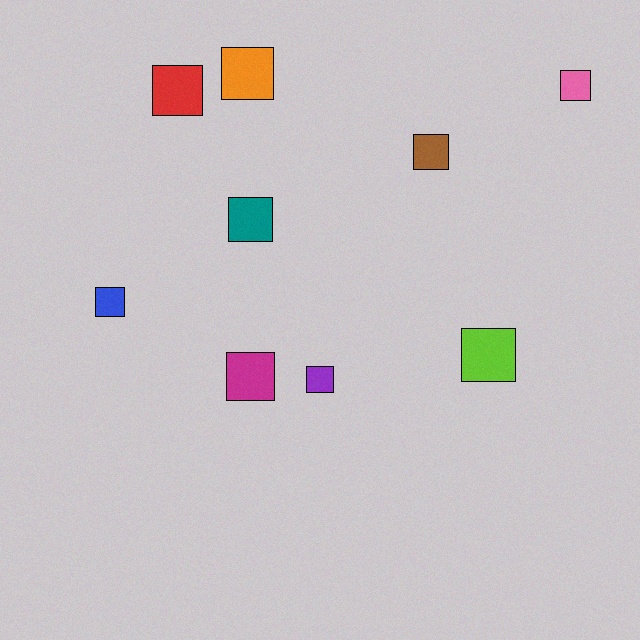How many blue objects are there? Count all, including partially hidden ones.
There is 1 blue object.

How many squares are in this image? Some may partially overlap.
There are 9 squares.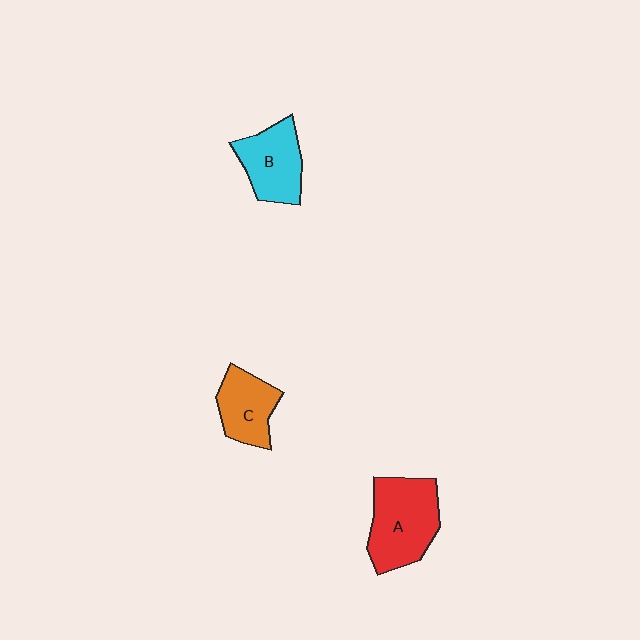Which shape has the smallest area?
Shape C (orange).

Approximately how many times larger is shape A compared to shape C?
Approximately 1.6 times.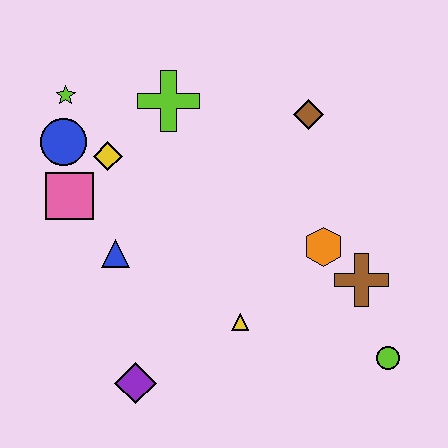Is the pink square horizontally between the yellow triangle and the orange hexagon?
No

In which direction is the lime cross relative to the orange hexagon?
The lime cross is to the left of the orange hexagon.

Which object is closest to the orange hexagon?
The brown cross is closest to the orange hexagon.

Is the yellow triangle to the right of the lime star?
Yes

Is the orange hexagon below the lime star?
Yes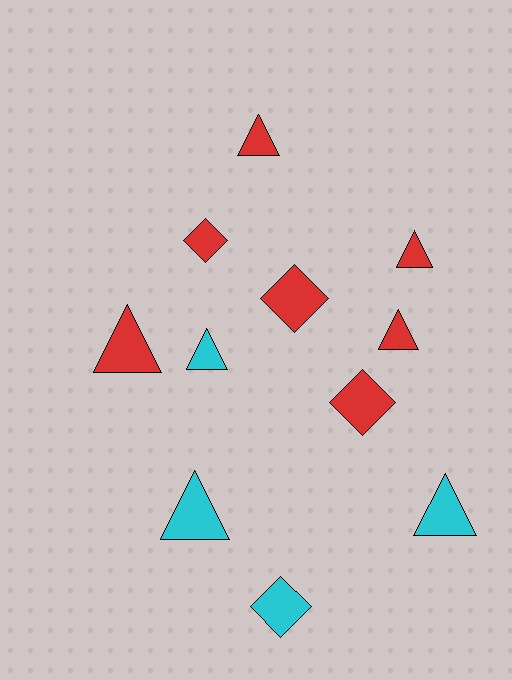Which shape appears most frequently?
Triangle, with 7 objects.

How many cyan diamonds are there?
There is 1 cyan diamond.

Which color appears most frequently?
Red, with 7 objects.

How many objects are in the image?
There are 11 objects.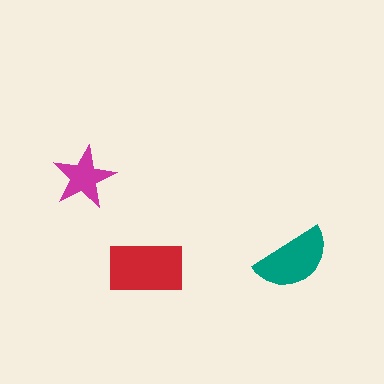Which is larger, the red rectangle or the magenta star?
The red rectangle.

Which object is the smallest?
The magenta star.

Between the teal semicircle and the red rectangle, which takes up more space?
The red rectangle.